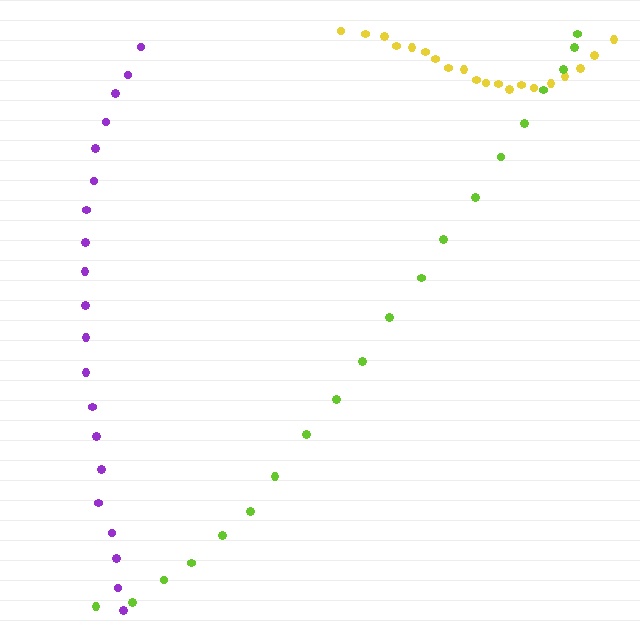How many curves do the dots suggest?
There are 3 distinct paths.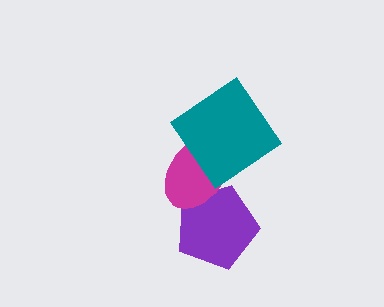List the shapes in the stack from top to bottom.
From top to bottom: the teal diamond, the magenta ellipse, the purple pentagon.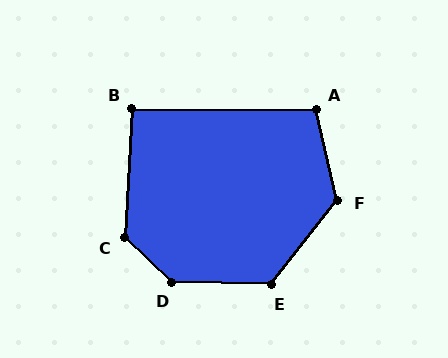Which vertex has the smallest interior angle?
B, at approximately 93 degrees.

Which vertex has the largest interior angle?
D, at approximately 138 degrees.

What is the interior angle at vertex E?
Approximately 127 degrees (obtuse).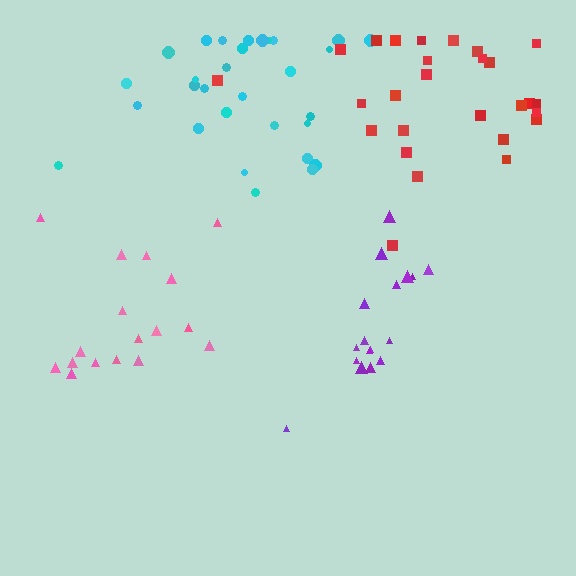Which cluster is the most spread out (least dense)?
Pink.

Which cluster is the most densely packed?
Cyan.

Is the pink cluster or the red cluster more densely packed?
Red.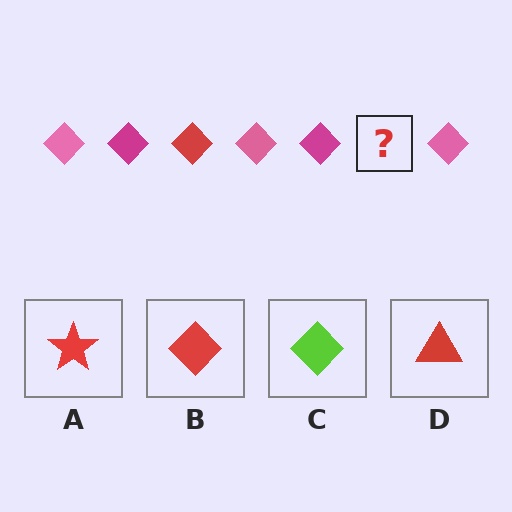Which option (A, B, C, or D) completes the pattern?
B.